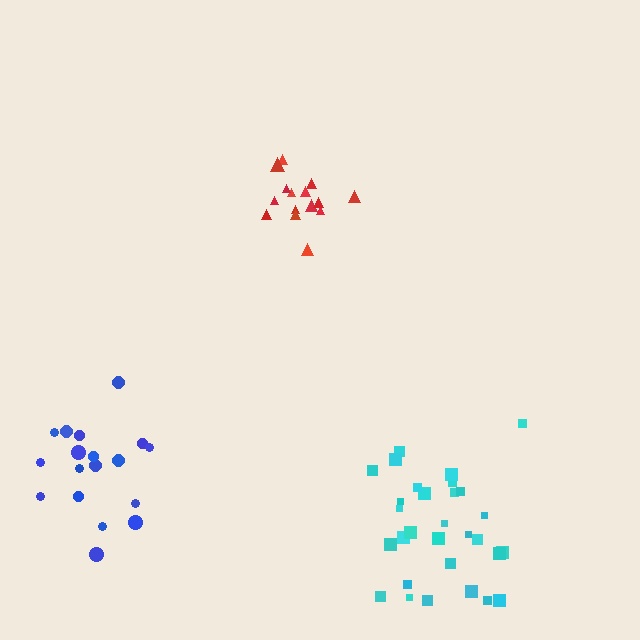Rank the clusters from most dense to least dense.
red, cyan, blue.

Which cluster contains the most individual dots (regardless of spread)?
Cyan (30).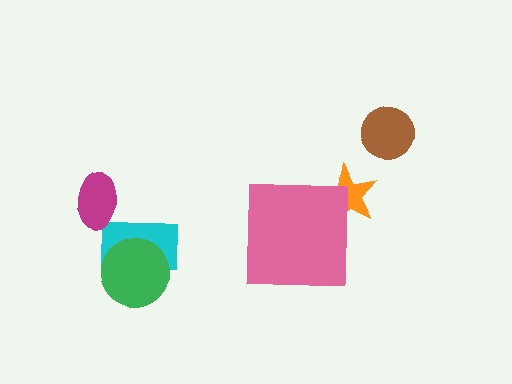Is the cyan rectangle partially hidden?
Yes, it is partially covered by another shape.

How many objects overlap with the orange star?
1 object overlaps with the orange star.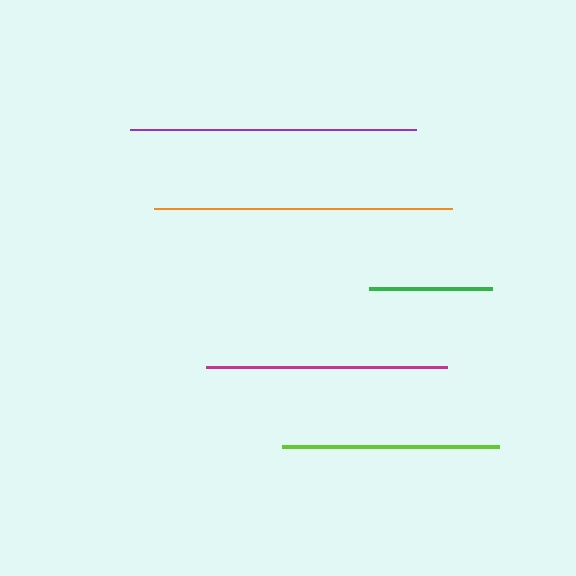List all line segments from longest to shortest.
From longest to shortest: orange, purple, magenta, lime, green.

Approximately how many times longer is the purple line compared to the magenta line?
The purple line is approximately 1.2 times the length of the magenta line.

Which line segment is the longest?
The orange line is the longest at approximately 299 pixels.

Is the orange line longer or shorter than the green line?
The orange line is longer than the green line.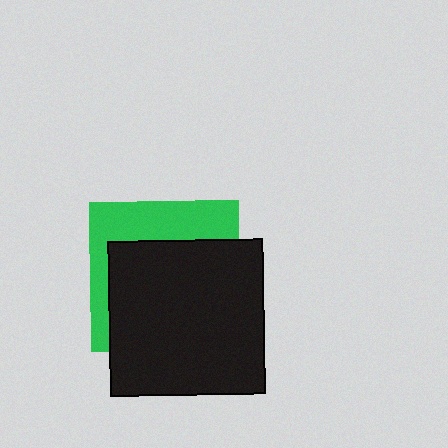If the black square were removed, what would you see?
You would see the complete green square.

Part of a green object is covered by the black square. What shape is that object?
It is a square.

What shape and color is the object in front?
The object in front is a black square.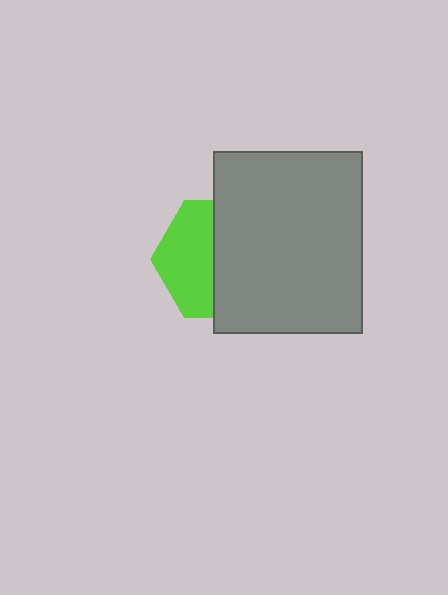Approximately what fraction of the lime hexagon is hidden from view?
Roughly 54% of the lime hexagon is hidden behind the gray rectangle.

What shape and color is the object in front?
The object in front is a gray rectangle.